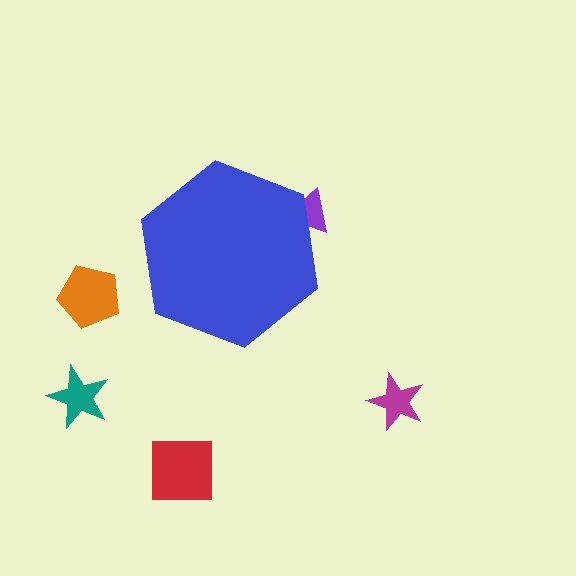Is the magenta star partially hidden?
No, the magenta star is fully visible.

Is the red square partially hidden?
No, the red square is fully visible.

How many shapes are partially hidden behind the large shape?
1 shape is partially hidden.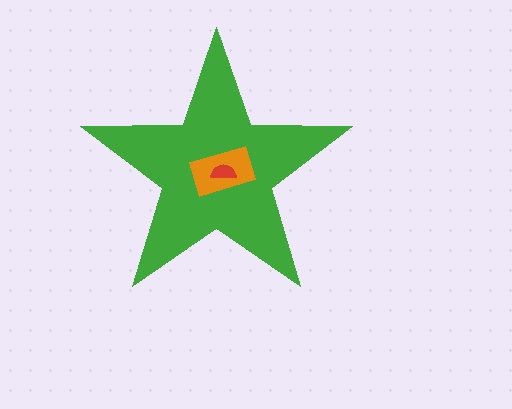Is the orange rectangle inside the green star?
Yes.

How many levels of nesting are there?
3.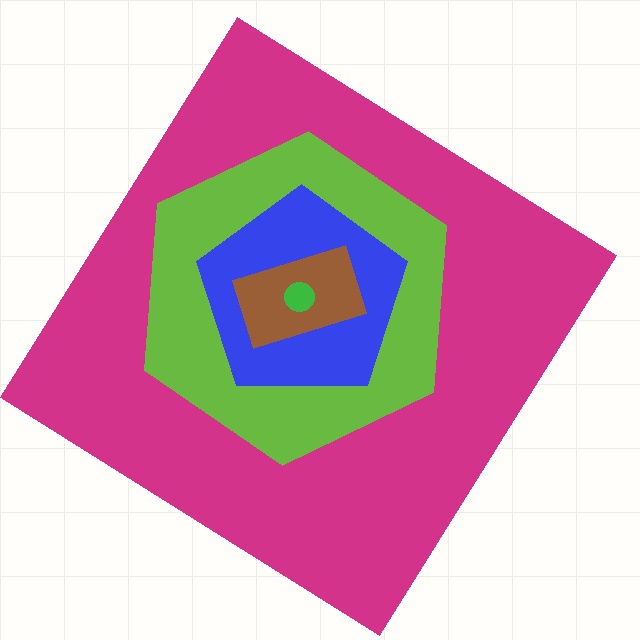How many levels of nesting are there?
5.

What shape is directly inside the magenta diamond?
The lime hexagon.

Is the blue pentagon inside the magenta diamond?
Yes.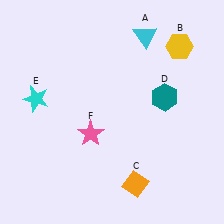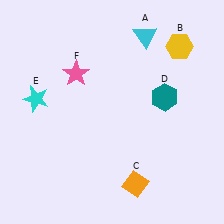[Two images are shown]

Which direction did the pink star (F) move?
The pink star (F) moved up.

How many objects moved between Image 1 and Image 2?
1 object moved between the two images.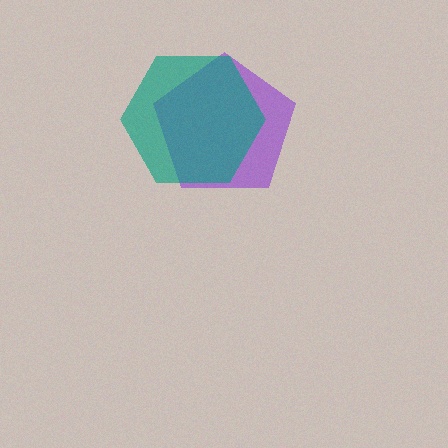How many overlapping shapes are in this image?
There are 2 overlapping shapes in the image.